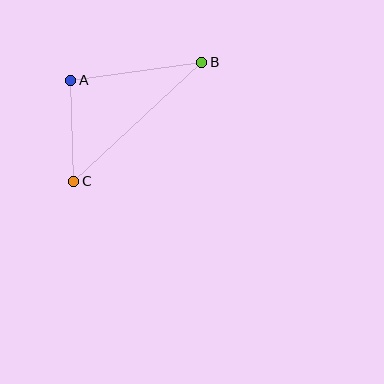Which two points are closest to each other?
Points A and C are closest to each other.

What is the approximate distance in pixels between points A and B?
The distance between A and B is approximately 132 pixels.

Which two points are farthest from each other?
Points B and C are farthest from each other.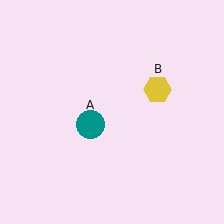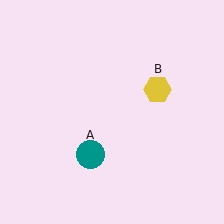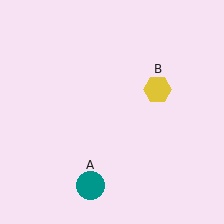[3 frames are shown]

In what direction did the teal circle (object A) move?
The teal circle (object A) moved down.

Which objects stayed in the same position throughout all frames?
Yellow hexagon (object B) remained stationary.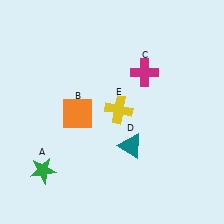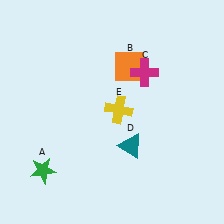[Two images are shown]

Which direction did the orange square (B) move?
The orange square (B) moved right.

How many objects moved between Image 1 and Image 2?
1 object moved between the two images.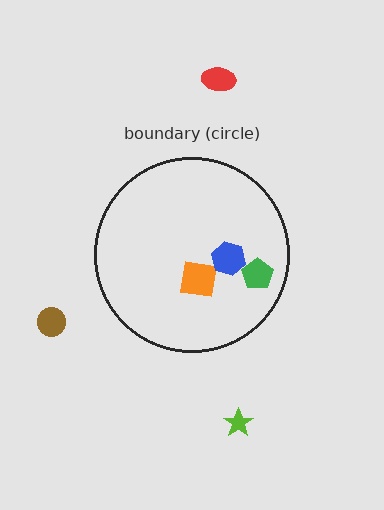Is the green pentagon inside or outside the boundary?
Inside.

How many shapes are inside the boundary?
3 inside, 3 outside.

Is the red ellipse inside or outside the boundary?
Outside.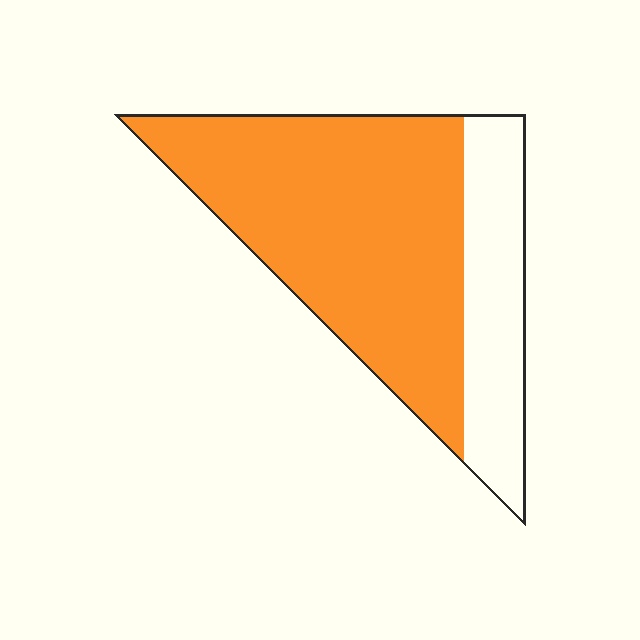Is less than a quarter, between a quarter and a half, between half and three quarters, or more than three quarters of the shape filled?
Between half and three quarters.